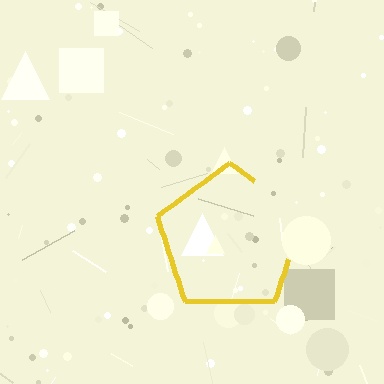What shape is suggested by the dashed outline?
The dashed outline suggests a pentagon.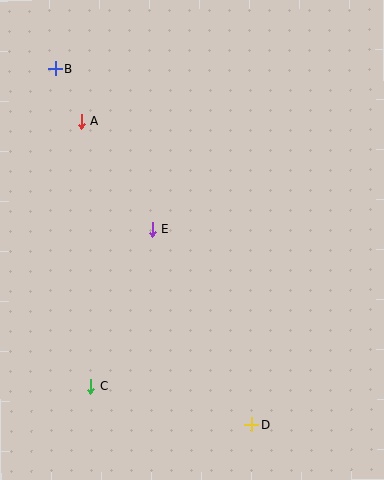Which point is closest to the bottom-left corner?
Point C is closest to the bottom-left corner.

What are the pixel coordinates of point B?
Point B is at (56, 69).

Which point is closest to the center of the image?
Point E at (152, 229) is closest to the center.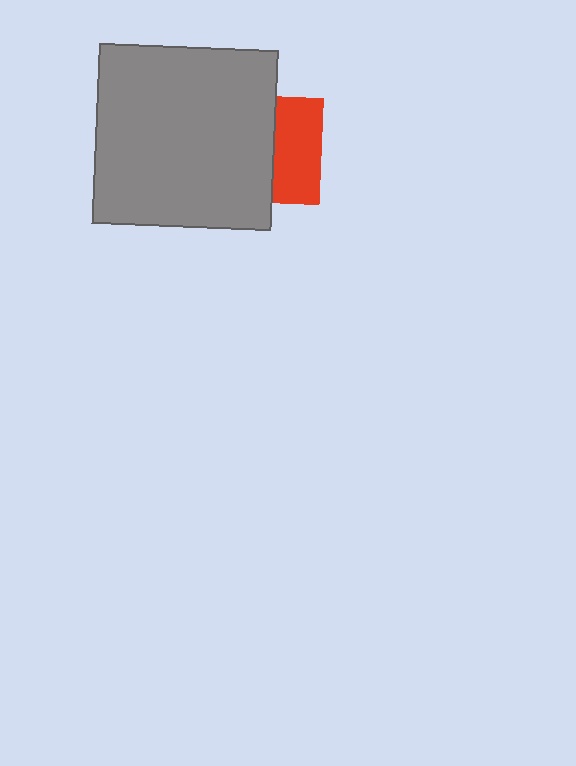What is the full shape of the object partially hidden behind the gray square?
The partially hidden object is a red square.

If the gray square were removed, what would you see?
You would see the complete red square.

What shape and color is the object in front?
The object in front is a gray square.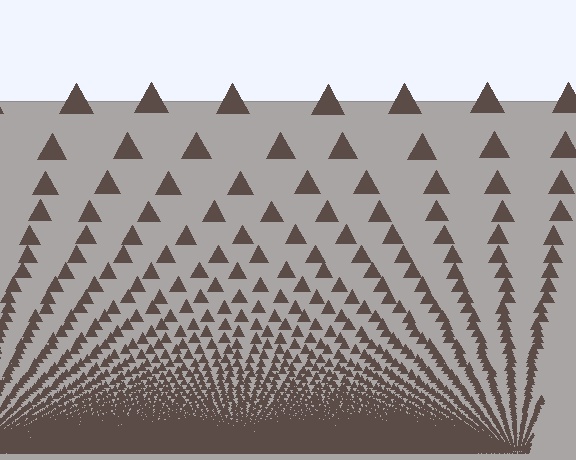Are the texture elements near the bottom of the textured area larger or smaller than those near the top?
Smaller. The gradient is inverted — elements near the bottom are smaller and denser.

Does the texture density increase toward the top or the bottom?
Density increases toward the bottom.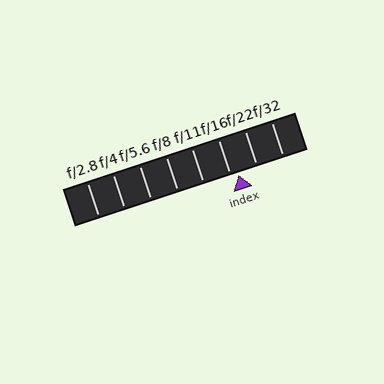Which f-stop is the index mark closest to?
The index mark is closest to f/16.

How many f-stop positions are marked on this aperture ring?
There are 8 f-stop positions marked.